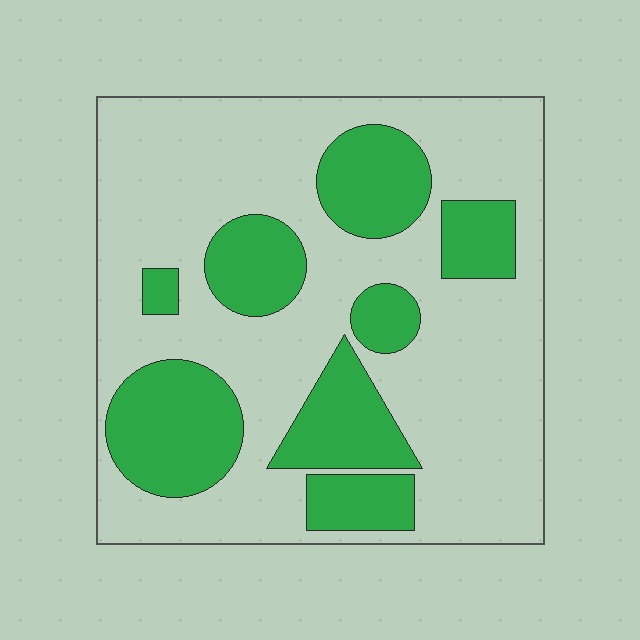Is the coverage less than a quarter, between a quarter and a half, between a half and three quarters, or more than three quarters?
Between a quarter and a half.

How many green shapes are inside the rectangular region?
8.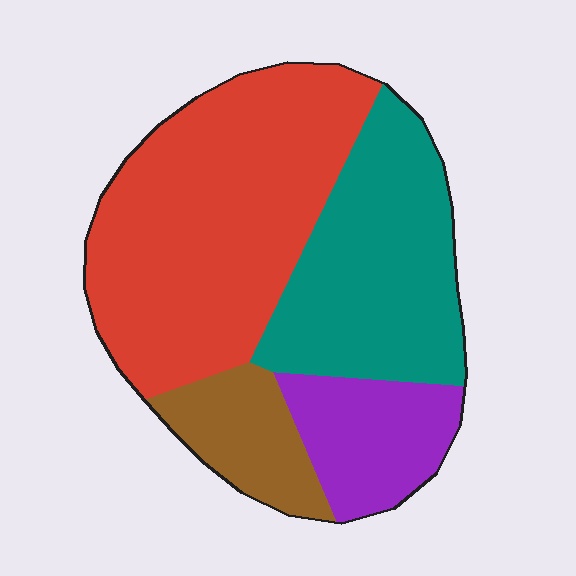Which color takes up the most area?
Red, at roughly 45%.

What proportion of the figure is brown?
Brown covers about 10% of the figure.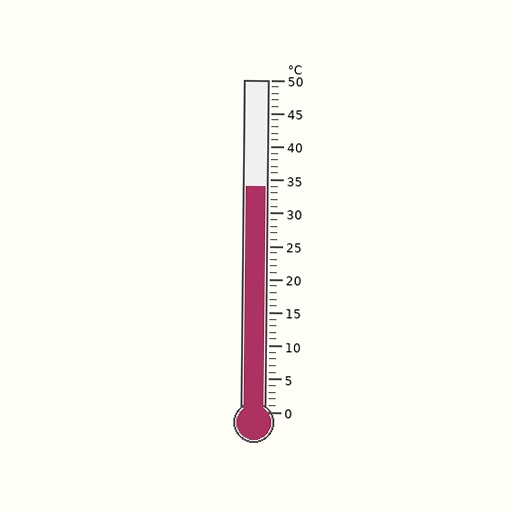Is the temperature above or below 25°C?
The temperature is above 25°C.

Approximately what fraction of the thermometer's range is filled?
The thermometer is filled to approximately 70% of its range.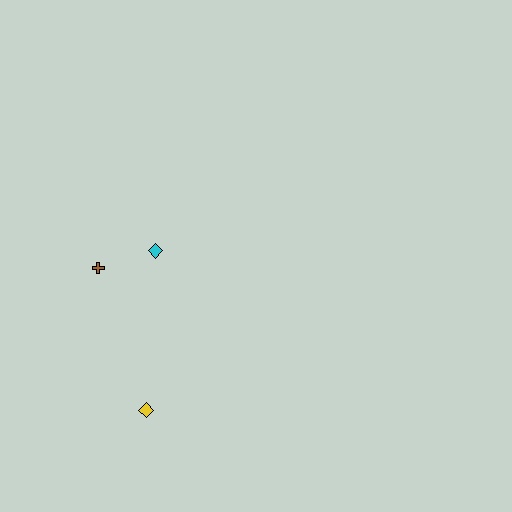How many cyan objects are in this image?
There is 1 cyan object.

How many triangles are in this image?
There are no triangles.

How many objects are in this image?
There are 3 objects.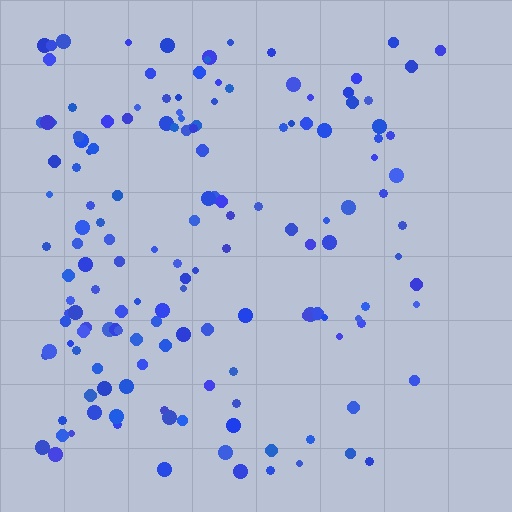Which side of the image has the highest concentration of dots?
The left.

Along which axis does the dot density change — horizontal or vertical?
Horizontal.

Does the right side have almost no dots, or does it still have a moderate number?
Still a moderate number, just noticeably fewer than the left.